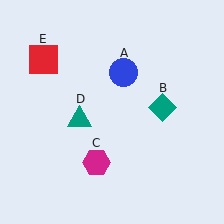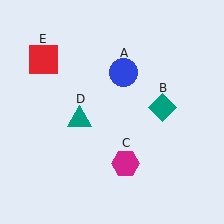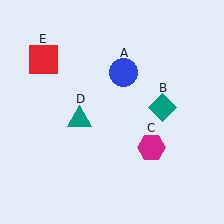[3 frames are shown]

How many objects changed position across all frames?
1 object changed position: magenta hexagon (object C).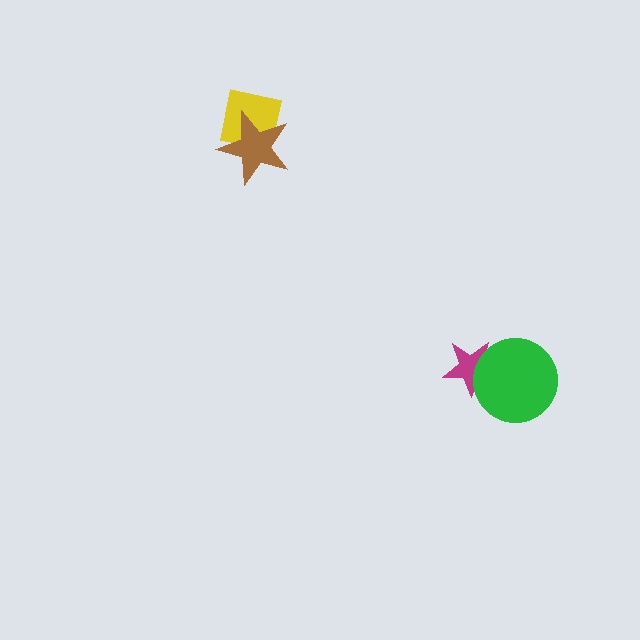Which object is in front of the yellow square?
The brown star is in front of the yellow square.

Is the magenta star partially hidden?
Yes, it is partially covered by another shape.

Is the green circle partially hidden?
No, no other shape covers it.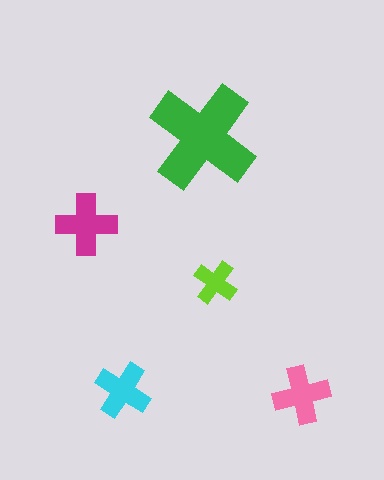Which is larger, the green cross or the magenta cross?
The green one.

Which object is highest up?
The green cross is topmost.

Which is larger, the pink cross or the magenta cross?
The magenta one.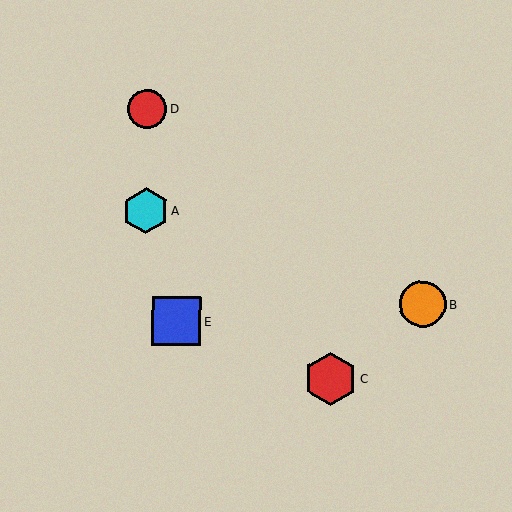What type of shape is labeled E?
Shape E is a blue square.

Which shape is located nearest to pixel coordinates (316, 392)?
The red hexagon (labeled C) at (330, 379) is nearest to that location.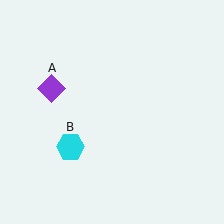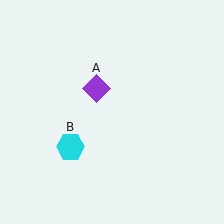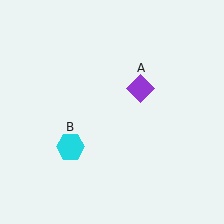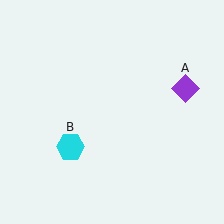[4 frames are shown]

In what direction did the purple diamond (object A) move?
The purple diamond (object A) moved right.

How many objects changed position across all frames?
1 object changed position: purple diamond (object A).